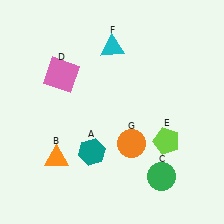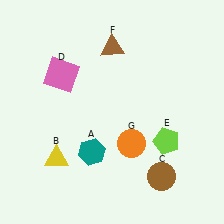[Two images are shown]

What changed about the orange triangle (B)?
In Image 1, B is orange. In Image 2, it changed to yellow.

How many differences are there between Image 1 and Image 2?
There are 3 differences between the two images.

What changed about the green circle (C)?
In Image 1, C is green. In Image 2, it changed to brown.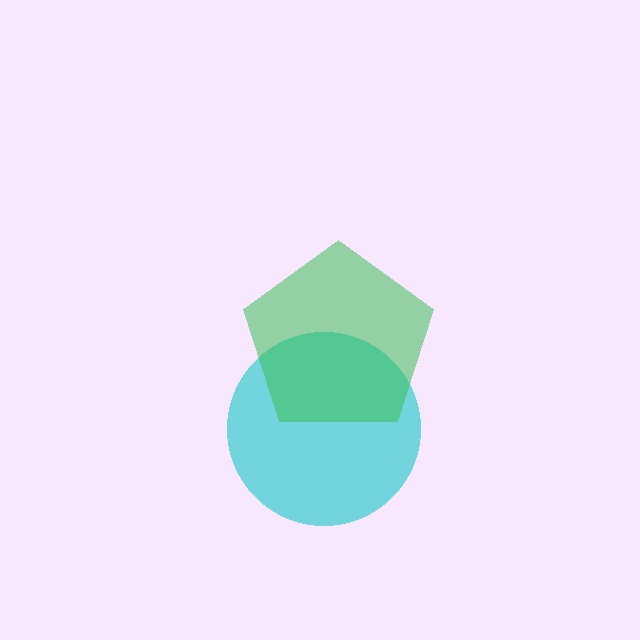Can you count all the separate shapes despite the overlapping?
Yes, there are 2 separate shapes.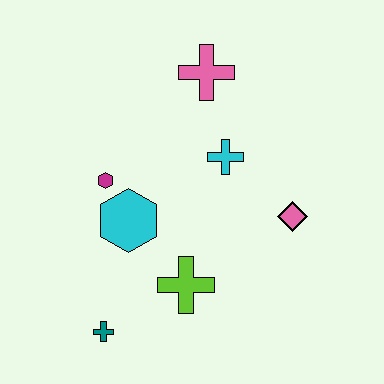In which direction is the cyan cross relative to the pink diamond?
The cyan cross is to the left of the pink diamond.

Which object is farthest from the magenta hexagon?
The pink diamond is farthest from the magenta hexagon.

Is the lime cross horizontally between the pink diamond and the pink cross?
No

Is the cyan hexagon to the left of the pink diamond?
Yes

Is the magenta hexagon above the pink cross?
No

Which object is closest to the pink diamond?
The cyan cross is closest to the pink diamond.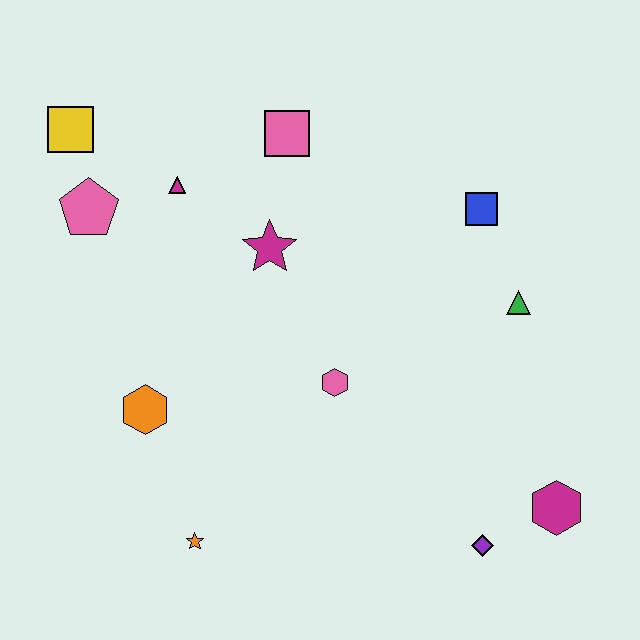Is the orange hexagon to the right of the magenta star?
No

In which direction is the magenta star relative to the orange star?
The magenta star is above the orange star.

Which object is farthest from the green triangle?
The yellow square is farthest from the green triangle.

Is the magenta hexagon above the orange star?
Yes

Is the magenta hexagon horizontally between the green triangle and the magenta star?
No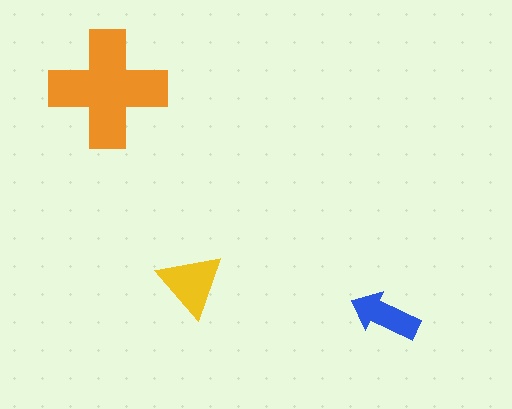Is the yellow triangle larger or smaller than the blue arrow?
Larger.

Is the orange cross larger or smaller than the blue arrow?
Larger.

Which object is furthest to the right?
The blue arrow is rightmost.